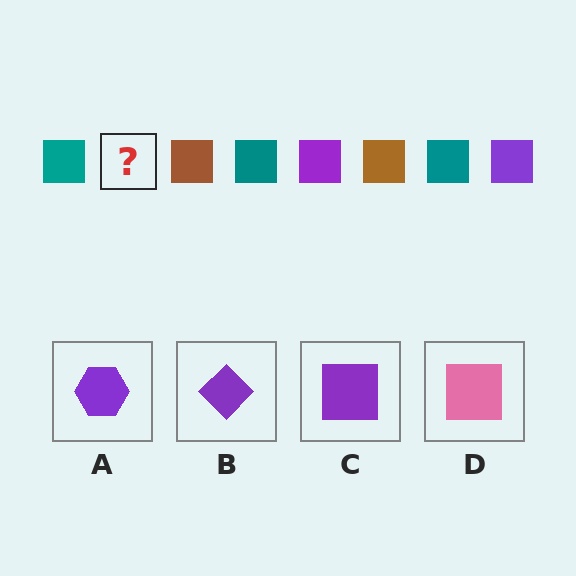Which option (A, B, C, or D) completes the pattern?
C.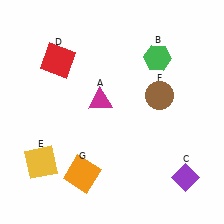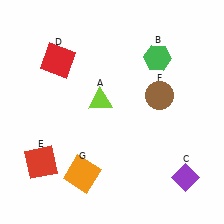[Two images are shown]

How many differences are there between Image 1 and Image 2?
There are 2 differences between the two images.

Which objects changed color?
A changed from magenta to lime. E changed from yellow to red.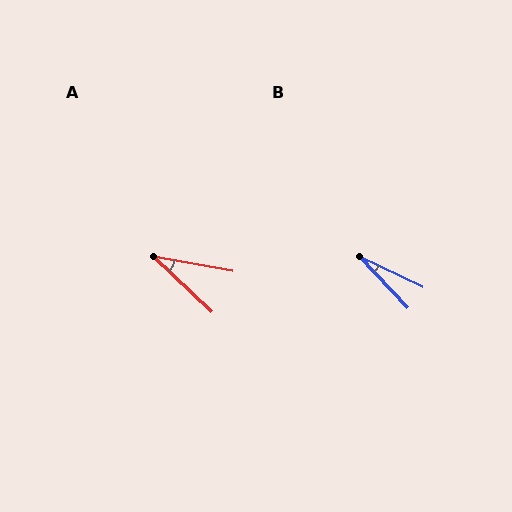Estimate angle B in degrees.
Approximately 21 degrees.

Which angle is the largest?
A, at approximately 34 degrees.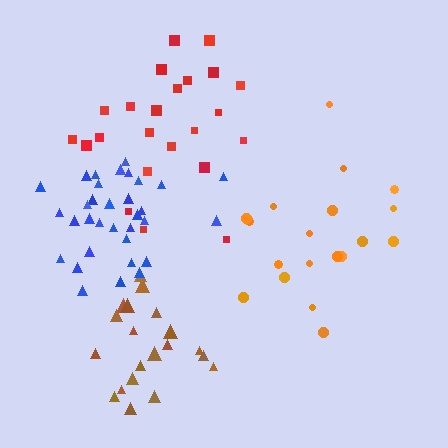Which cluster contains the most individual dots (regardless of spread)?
Blue (34).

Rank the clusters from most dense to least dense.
blue, brown, orange, red.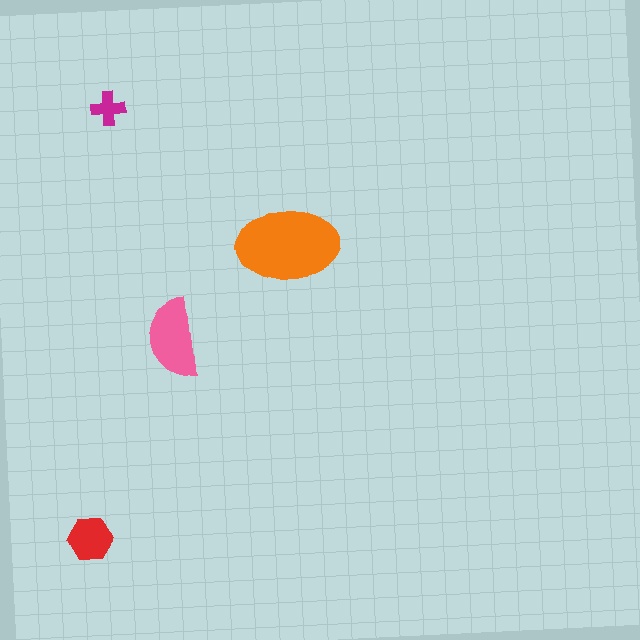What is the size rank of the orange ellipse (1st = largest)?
1st.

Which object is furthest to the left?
The red hexagon is leftmost.